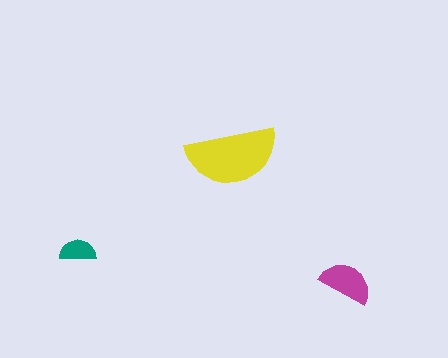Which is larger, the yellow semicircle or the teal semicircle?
The yellow one.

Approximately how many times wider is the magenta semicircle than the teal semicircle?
About 1.5 times wider.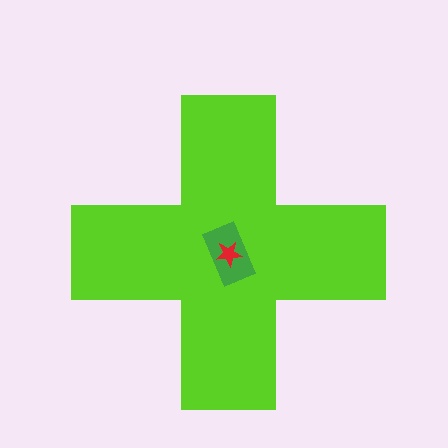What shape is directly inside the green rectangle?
The red star.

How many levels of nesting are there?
3.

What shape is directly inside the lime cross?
The green rectangle.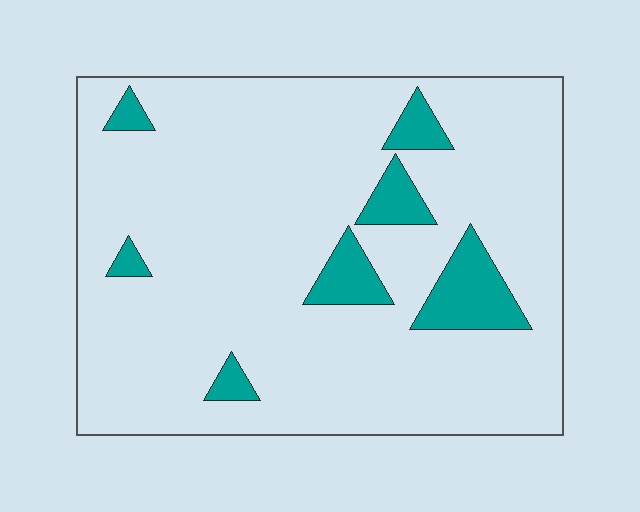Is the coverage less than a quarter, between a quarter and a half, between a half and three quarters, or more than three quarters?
Less than a quarter.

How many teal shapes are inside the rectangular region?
7.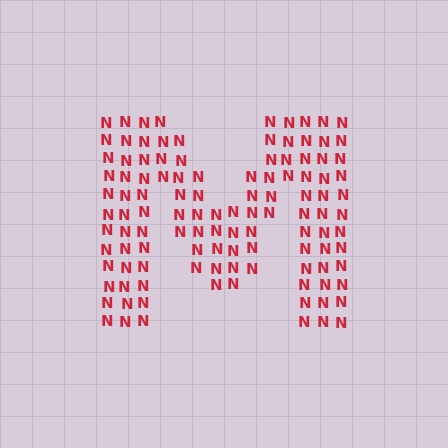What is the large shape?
The large shape is the letter M.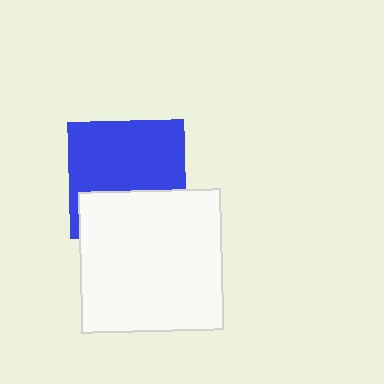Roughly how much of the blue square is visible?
About half of it is visible (roughly 63%).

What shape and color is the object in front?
The object in front is a white square.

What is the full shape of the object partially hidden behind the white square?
The partially hidden object is a blue square.